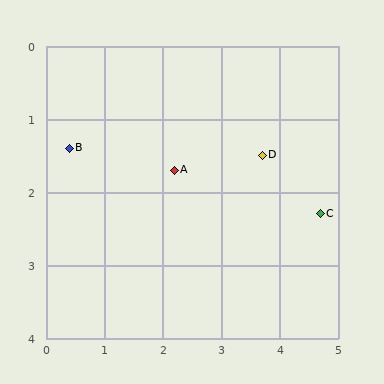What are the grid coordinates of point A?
Point A is at approximately (2.2, 1.7).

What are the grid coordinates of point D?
Point D is at approximately (3.7, 1.5).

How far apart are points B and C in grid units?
Points B and C are about 4.4 grid units apart.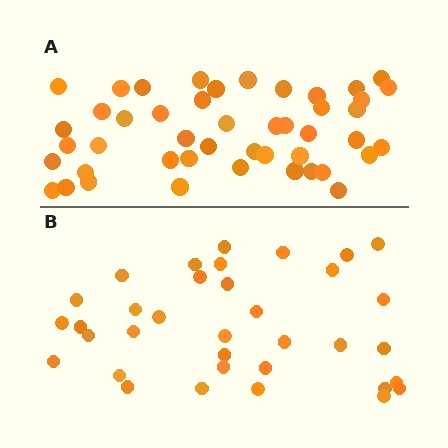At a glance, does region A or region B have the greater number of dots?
Region A (the top region) has more dots.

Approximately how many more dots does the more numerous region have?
Region A has roughly 12 or so more dots than region B.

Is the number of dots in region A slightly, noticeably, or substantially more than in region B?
Region A has noticeably more, but not dramatically so. The ratio is roughly 1.3 to 1.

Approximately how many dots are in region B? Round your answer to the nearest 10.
About 40 dots. (The exact count is 35, which rounds to 40.)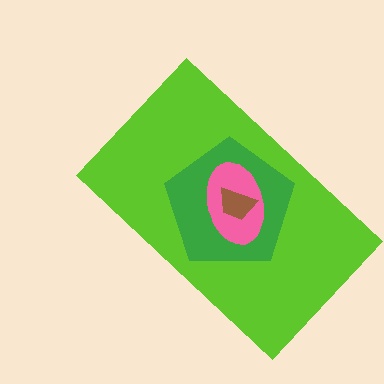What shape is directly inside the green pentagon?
The pink ellipse.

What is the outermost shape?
The lime rectangle.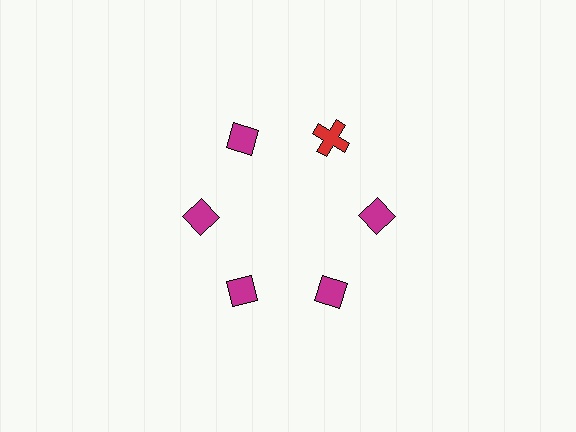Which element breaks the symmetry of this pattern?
The red cross at roughly the 1 o'clock position breaks the symmetry. All other shapes are magenta diamonds.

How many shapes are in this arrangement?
There are 6 shapes arranged in a ring pattern.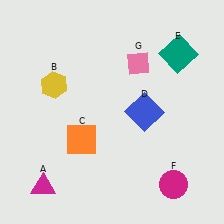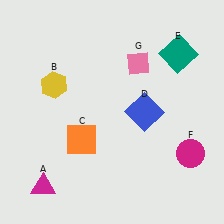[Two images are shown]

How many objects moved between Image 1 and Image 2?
1 object moved between the two images.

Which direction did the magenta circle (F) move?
The magenta circle (F) moved up.